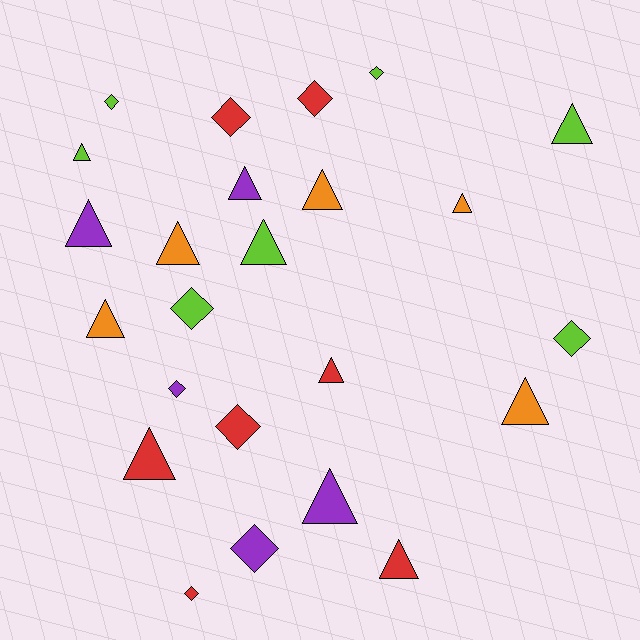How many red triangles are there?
There are 3 red triangles.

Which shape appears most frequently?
Triangle, with 14 objects.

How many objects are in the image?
There are 24 objects.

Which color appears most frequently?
Lime, with 7 objects.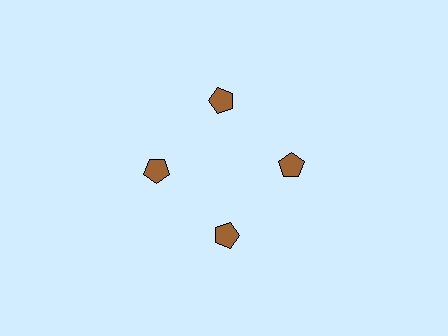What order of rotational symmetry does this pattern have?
This pattern has 4-fold rotational symmetry.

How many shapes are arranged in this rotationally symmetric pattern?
There are 4 shapes, arranged in 4 groups of 1.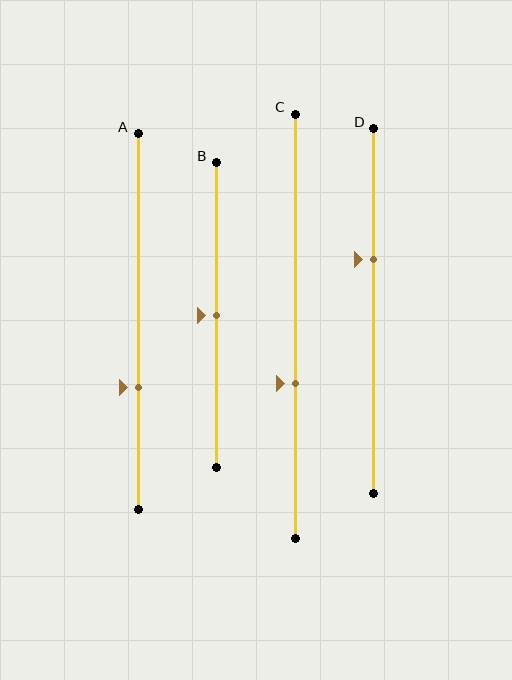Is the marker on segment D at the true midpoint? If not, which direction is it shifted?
No, the marker on segment D is shifted upward by about 14% of the segment length.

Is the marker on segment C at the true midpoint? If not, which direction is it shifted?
No, the marker on segment C is shifted downward by about 13% of the segment length.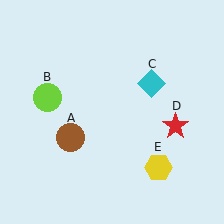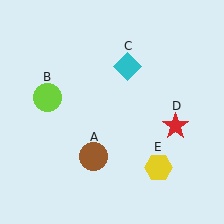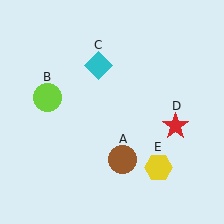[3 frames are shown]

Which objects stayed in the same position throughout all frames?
Lime circle (object B) and red star (object D) and yellow hexagon (object E) remained stationary.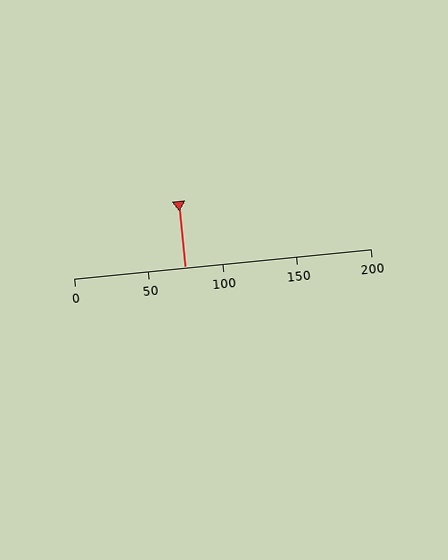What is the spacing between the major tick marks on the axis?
The major ticks are spaced 50 apart.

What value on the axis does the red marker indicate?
The marker indicates approximately 75.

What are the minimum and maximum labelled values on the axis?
The axis runs from 0 to 200.